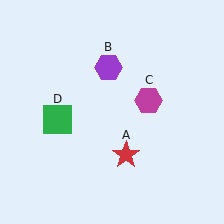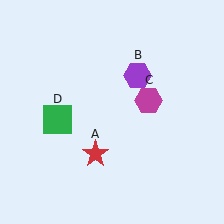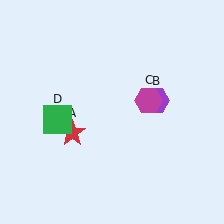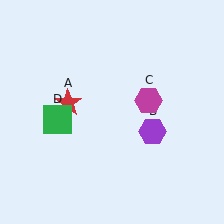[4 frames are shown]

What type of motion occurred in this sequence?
The red star (object A), purple hexagon (object B) rotated clockwise around the center of the scene.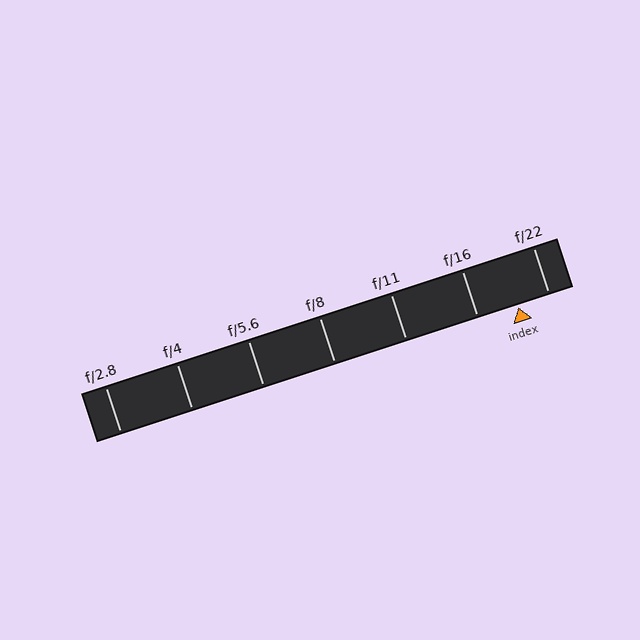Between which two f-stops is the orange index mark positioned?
The index mark is between f/16 and f/22.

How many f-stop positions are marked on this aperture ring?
There are 7 f-stop positions marked.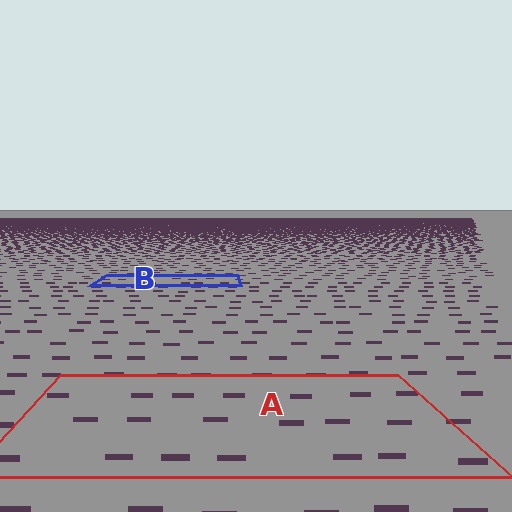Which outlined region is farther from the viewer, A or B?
Region B is farther from the viewer — the texture elements inside it appear smaller and more densely packed.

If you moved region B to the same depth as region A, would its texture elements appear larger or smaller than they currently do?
They would appear larger. At a closer depth, the same texture elements are projected at a bigger on-screen size.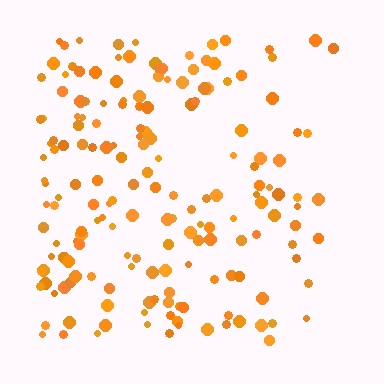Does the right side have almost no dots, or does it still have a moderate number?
Still a moderate number, just noticeably fewer than the left.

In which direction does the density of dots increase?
From right to left, with the left side densest.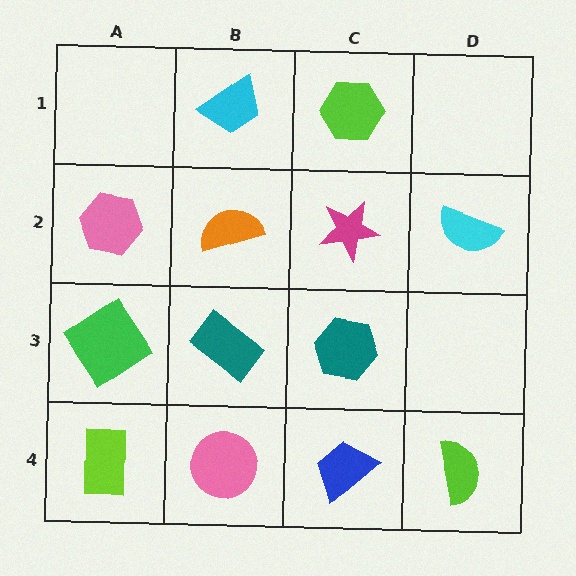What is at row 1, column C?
A lime hexagon.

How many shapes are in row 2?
4 shapes.